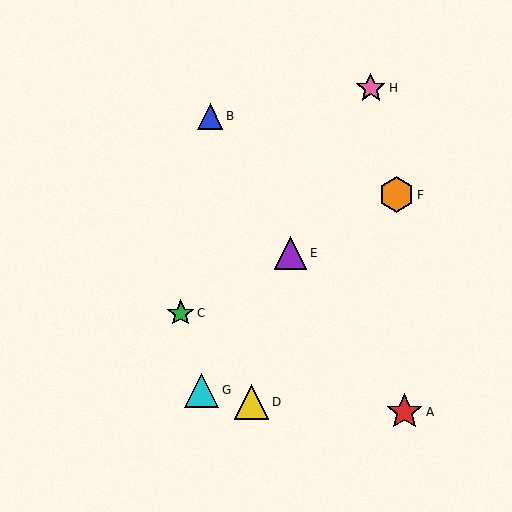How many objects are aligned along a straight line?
3 objects (C, E, F) are aligned along a straight line.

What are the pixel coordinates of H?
Object H is at (371, 88).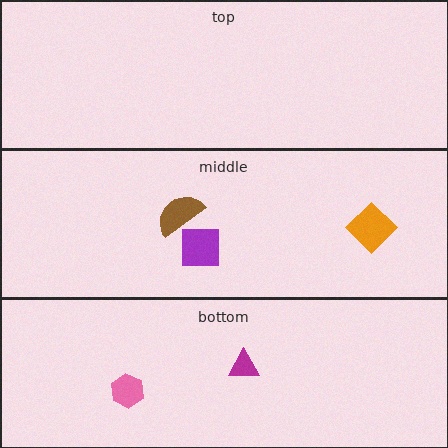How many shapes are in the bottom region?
2.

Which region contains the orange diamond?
The middle region.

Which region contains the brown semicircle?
The middle region.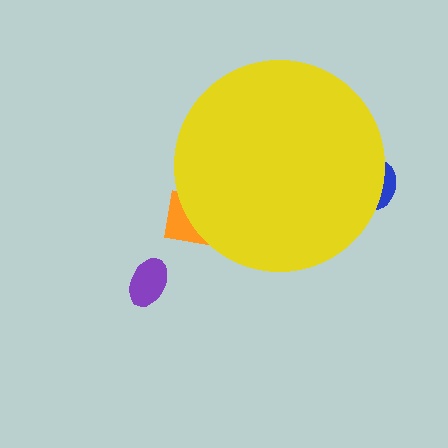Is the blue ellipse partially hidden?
Yes, the blue ellipse is partially hidden behind the yellow circle.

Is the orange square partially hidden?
Yes, the orange square is partially hidden behind the yellow circle.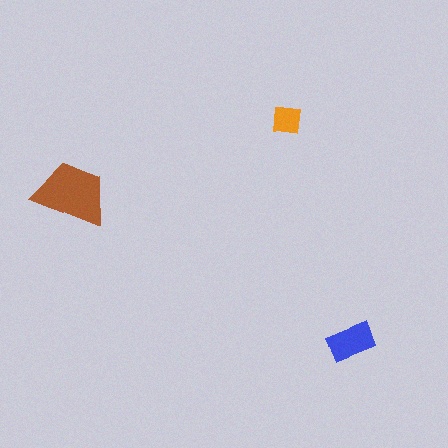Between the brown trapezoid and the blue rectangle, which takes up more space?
The brown trapezoid.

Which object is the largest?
The brown trapezoid.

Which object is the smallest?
The orange square.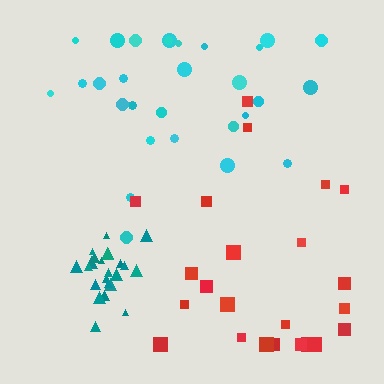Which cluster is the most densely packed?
Teal.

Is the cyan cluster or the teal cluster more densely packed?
Teal.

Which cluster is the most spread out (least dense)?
Red.